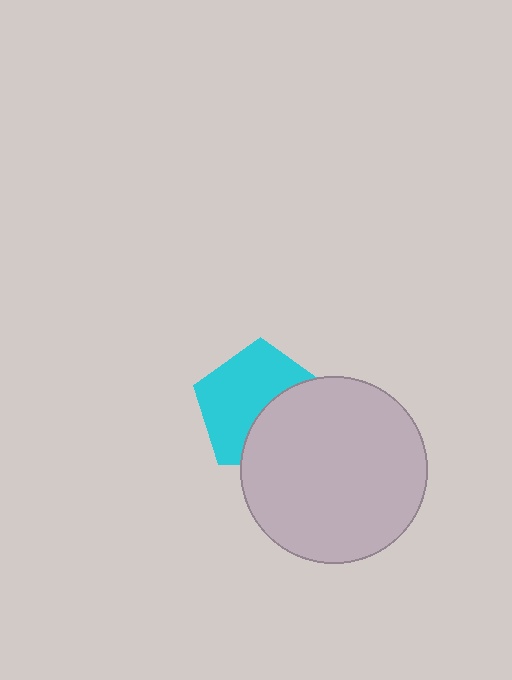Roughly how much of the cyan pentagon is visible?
About half of it is visible (roughly 60%).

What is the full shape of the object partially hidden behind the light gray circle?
The partially hidden object is a cyan pentagon.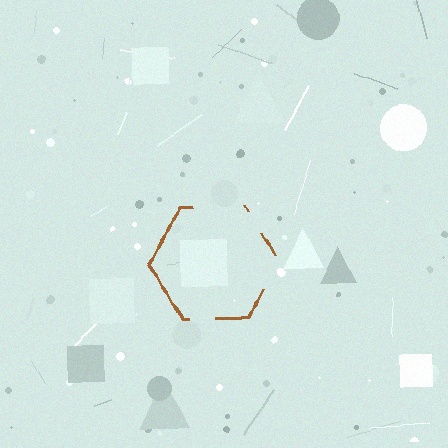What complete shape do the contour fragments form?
The contour fragments form a hexagon.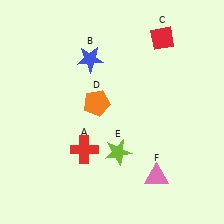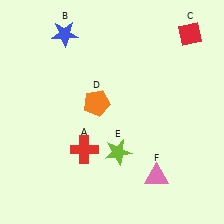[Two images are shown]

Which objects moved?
The objects that moved are: the blue star (B), the red diamond (C).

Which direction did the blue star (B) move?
The blue star (B) moved left.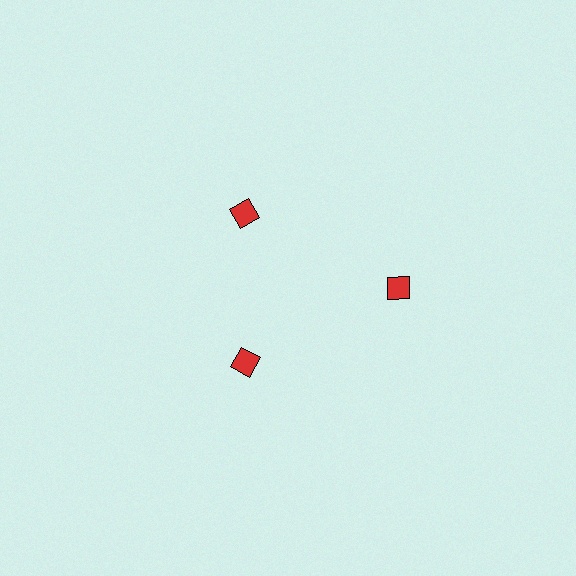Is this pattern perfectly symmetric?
No. The 3 red diamonds are arranged in a ring, but one element near the 3 o'clock position is pushed outward from the center, breaking the 3-fold rotational symmetry.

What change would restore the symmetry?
The symmetry would be restored by moving it inward, back onto the ring so that all 3 diamonds sit at equal angles and equal distance from the center.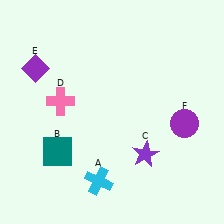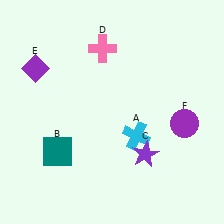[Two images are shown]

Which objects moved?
The objects that moved are: the cyan cross (A), the pink cross (D).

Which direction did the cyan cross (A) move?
The cyan cross (A) moved up.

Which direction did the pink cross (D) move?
The pink cross (D) moved up.